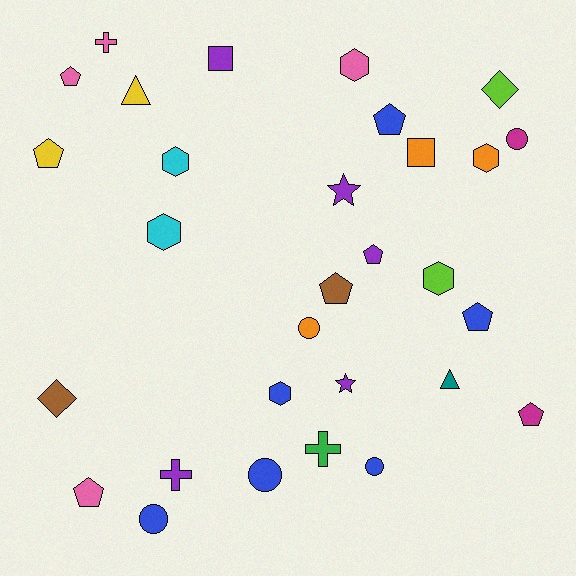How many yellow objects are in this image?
There are 2 yellow objects.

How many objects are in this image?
There are 30 objects.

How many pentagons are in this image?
There are 8 pentagons.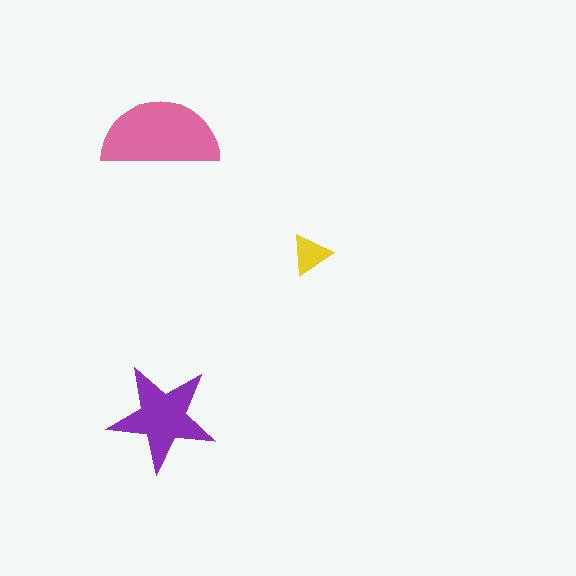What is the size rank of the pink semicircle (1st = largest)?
1st.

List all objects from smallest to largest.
The yellow triangle, the purple star, the pink semicircle.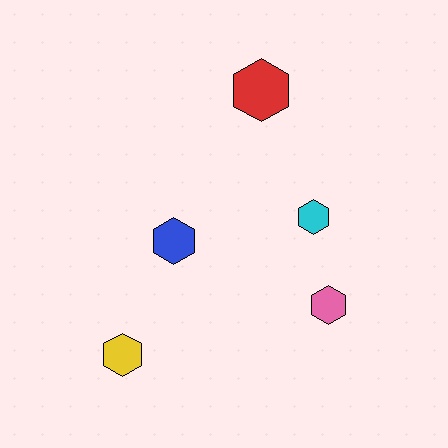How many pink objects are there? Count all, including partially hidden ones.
There is 1 pink object.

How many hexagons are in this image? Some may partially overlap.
There are 5 hexagons.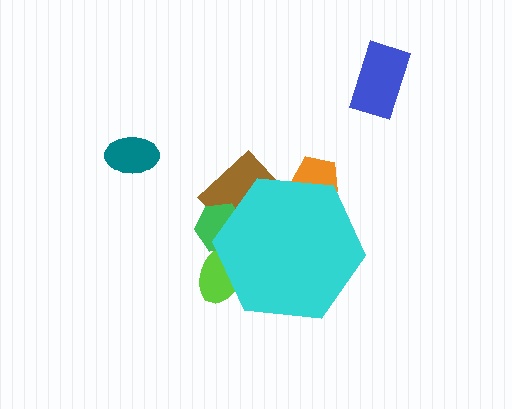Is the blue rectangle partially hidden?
No, the blue rectangle is fully visible.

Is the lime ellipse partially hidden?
Yes, the lime ellipse is partially hidden behind the cyan hexagon.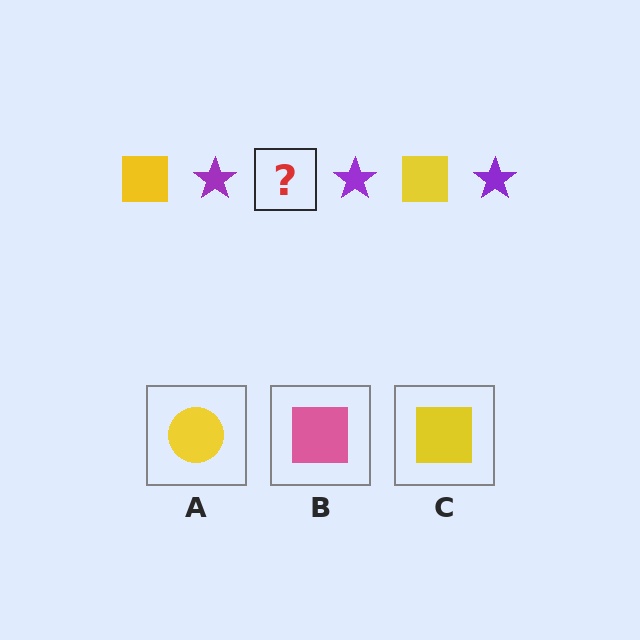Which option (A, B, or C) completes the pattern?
C.